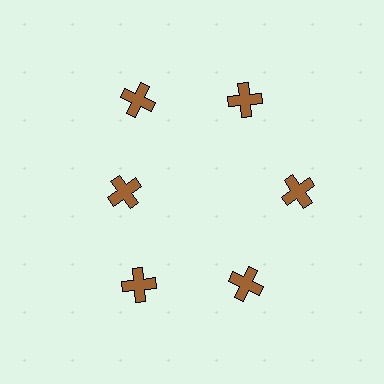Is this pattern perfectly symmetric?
No. The 6 brown crosses are arranged in a ring, but one element near the 9 o'clock position is pulled inward toward the center, breaking the 6-fold rotational symmetry.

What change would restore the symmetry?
The symmetry would be restored by moving it outward, back onto the ring so that all 6 crosses sit at equal angles and equal distance from the center.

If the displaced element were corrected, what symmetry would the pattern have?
It would have 6-fold rotational symmetry — the pattern would map onto itself every 60 degrees.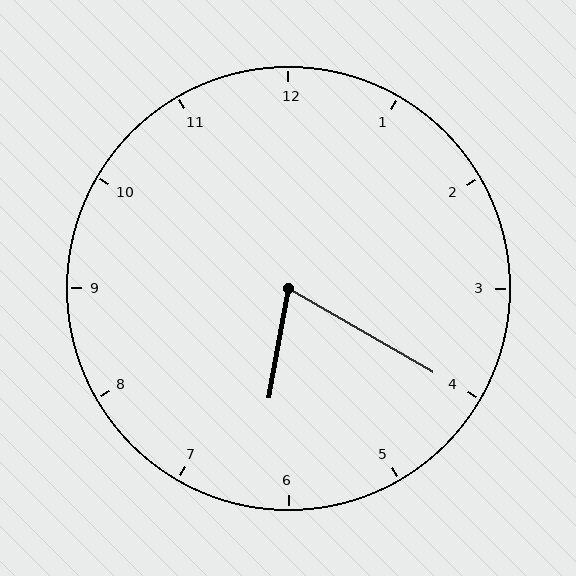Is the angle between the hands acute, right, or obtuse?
It is acute.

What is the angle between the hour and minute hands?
Approximately 70 degrees.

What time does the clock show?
6:20.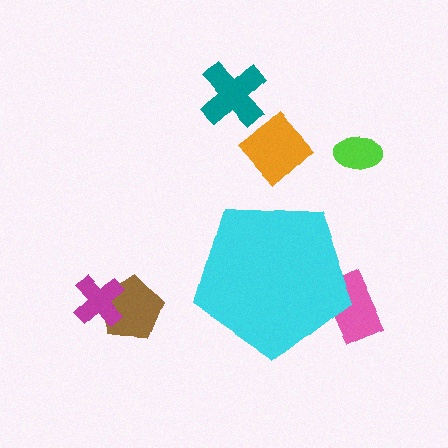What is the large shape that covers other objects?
A cyan pentagon.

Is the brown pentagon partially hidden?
No, the brown pentagon is fully visible.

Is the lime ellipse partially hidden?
No, the lime ellipse is fully visible.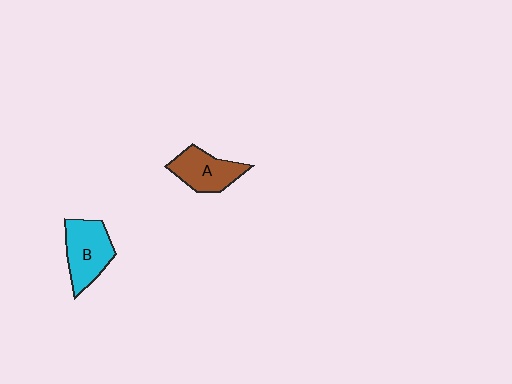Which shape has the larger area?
Shape B (cyan).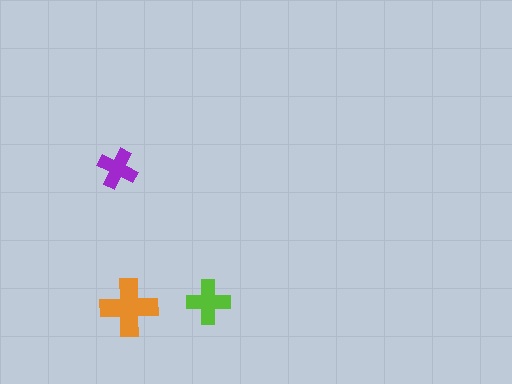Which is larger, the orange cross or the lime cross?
The orange one.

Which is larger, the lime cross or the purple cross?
The lime one.